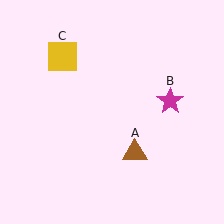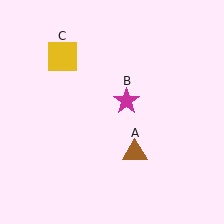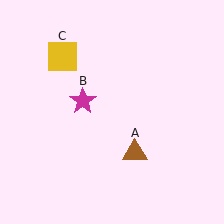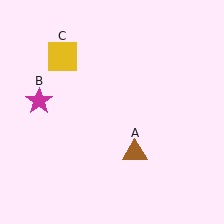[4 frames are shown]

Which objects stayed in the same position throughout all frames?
Brown triangle (object A) and yellow square (object C) remained stationary.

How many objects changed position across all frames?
1 object changed position: magenta star (object B).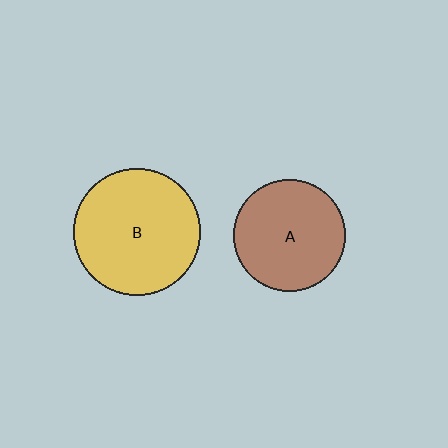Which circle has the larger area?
Circle B (yellow).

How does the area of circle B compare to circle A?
Approximately 1.3 times.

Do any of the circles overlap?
No, none of the circles overlap.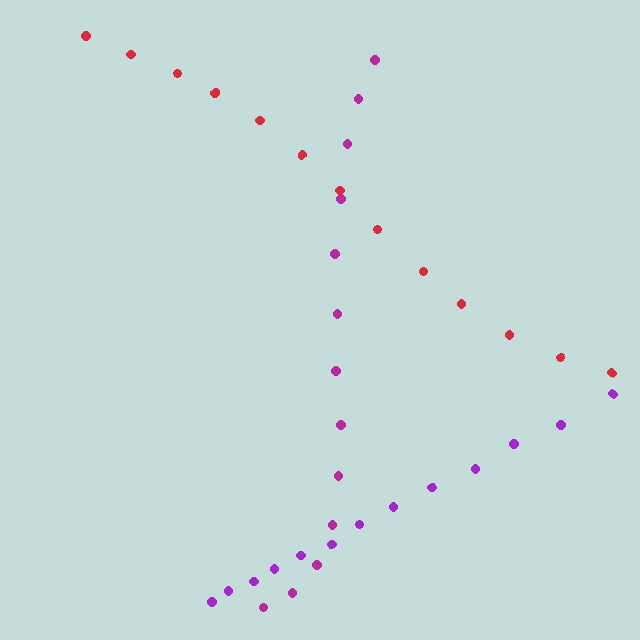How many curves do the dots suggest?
There are 3 distinct paths.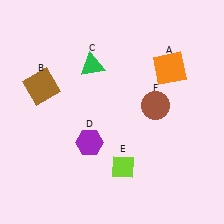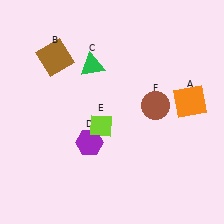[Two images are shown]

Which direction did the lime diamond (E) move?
The lime diamond (E) moved up.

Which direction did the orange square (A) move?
The orange square (A) moved down.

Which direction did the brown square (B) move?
The brown square (B) moved up.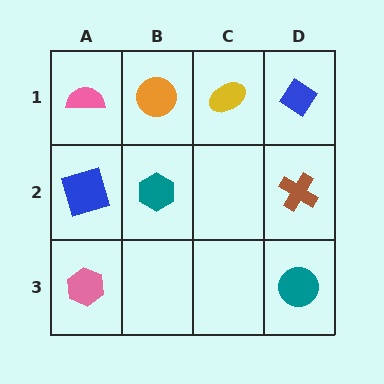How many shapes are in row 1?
4 shapes.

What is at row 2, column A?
A blue square.